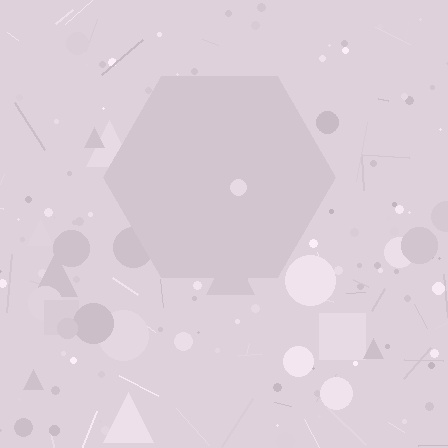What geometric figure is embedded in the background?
A hexagon is embedded in the background.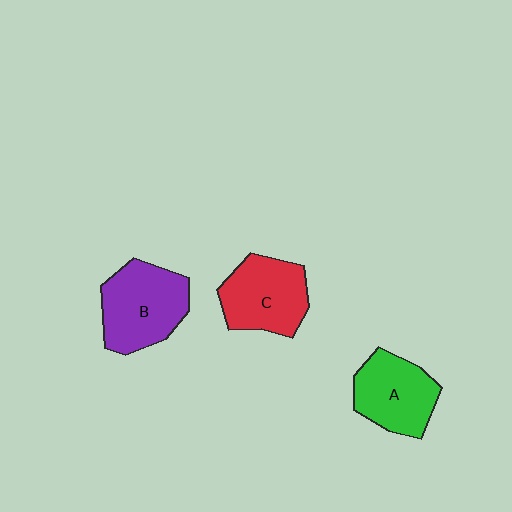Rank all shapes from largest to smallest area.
From largest to smallest: B (purple), C (red), A (green).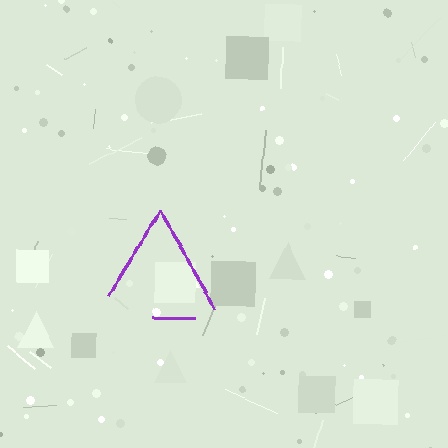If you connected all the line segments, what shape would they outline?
They would outline a triangle.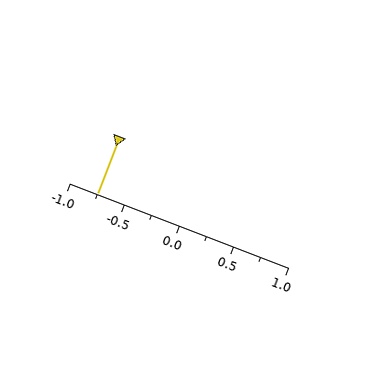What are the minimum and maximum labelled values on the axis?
The axis runs from -1.0 to 1.0.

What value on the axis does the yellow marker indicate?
The marker indicates approximately -0.75.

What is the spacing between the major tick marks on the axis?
The major ticks are spaced 0.5 apart.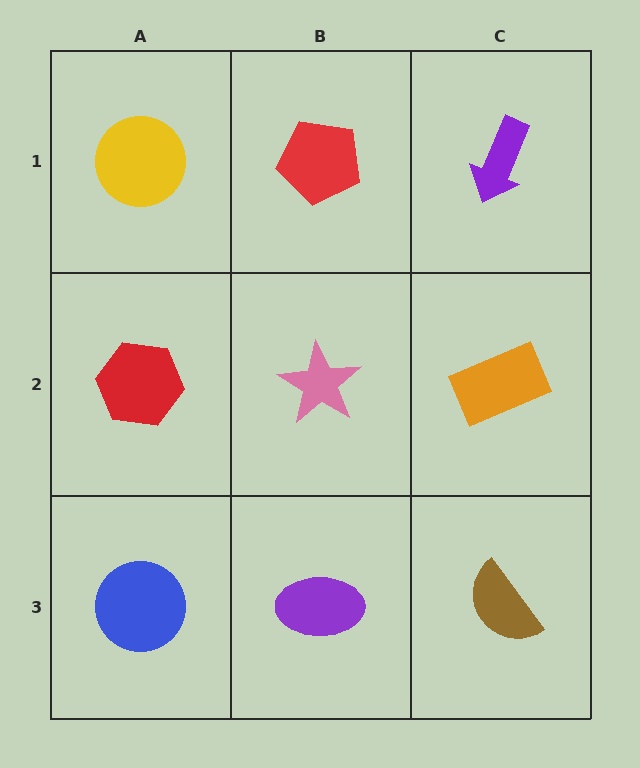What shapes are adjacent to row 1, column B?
A pink star (row 2, column B), a yellow circle (row 1, column A), a purple arrow (row 1, column C).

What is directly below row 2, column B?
A purple ellipse.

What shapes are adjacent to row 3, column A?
A red hexagon (row 2, column A), a purple ellipse (row 3, column B).